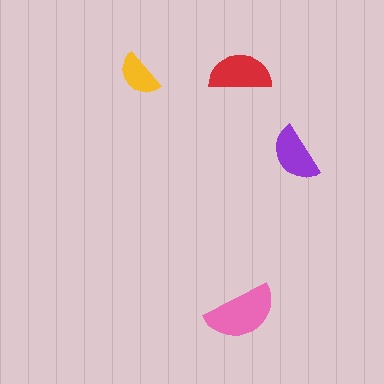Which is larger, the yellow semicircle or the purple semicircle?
The purple one.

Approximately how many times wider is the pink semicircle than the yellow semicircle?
About 1.5 times wider.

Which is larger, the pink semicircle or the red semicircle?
The pink one.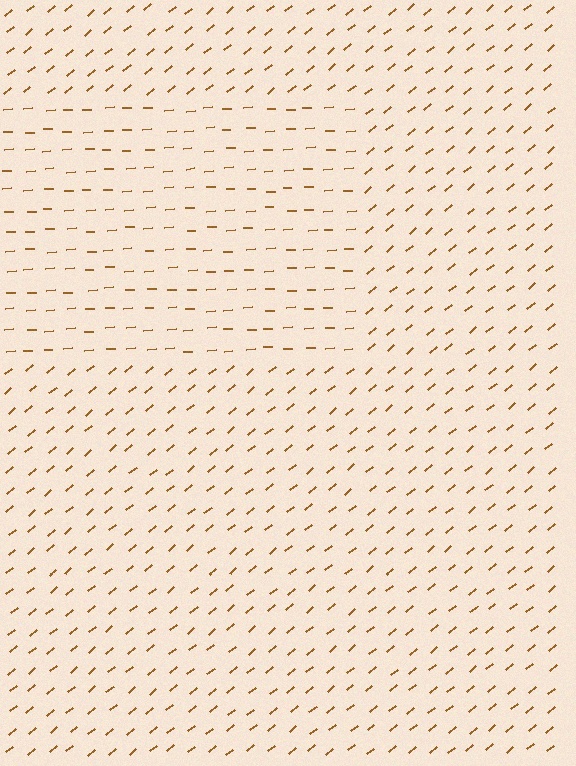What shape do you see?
I see a rectangle.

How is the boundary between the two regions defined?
The boundary is defined purely by a change in line orientation (approximately 35 degrees difference). All lines are the same color and thickness.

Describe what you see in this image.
The image is filled with small brown line segments. A rectangle region in the image has lines oriented differently from the surrounding lines, creating a visible texture boundary.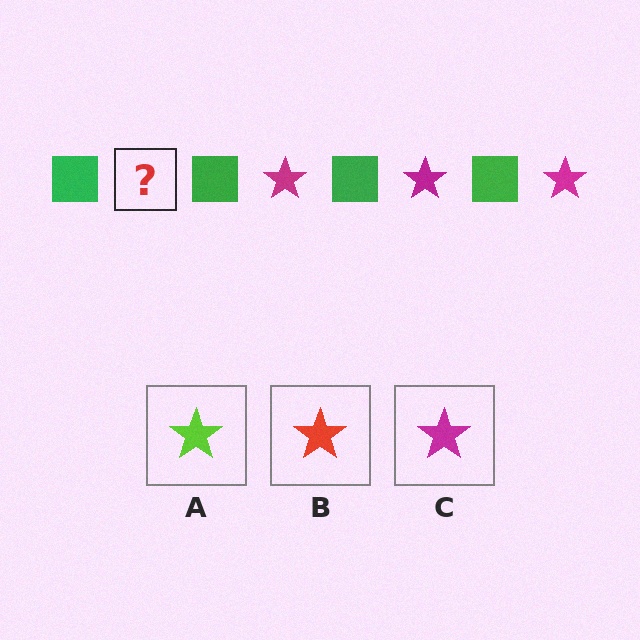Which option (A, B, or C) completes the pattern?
C.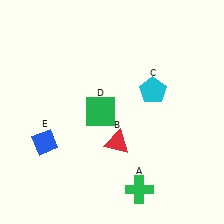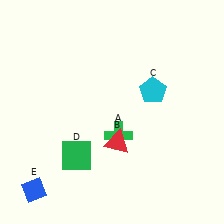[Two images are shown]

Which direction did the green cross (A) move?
The green cross (A) moved up.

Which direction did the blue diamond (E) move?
The blue diamond (E) moved down.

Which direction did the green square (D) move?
The green square (D) moved down.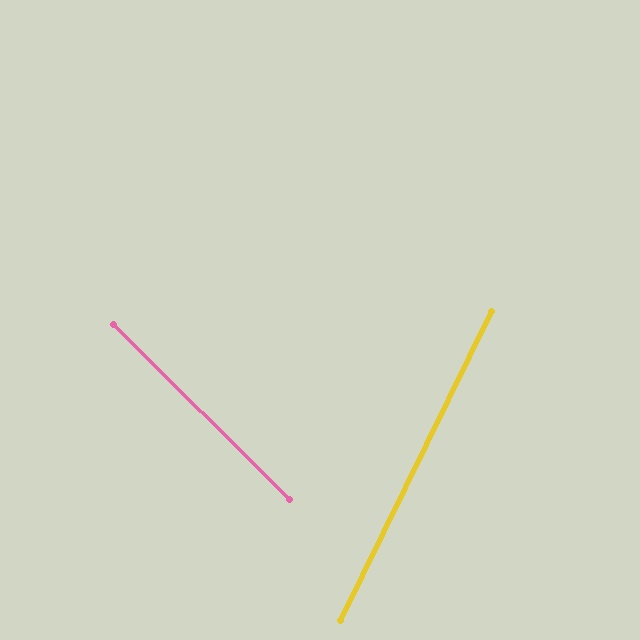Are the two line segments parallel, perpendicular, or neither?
Neither parallel nor perpendicular — they differ by about 71°.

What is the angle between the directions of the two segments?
Approximately 71 degrees.